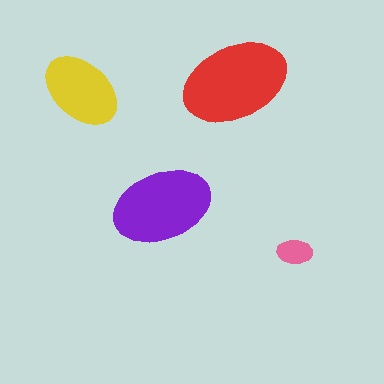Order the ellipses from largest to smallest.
the red one, the purple one, the yellow one, the pink one.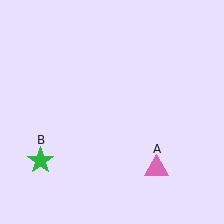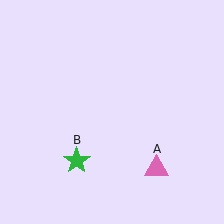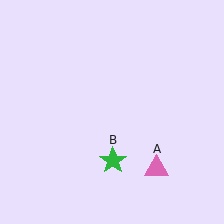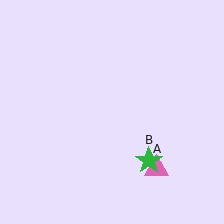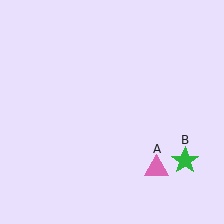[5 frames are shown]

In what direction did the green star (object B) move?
The green star (object B) moved right.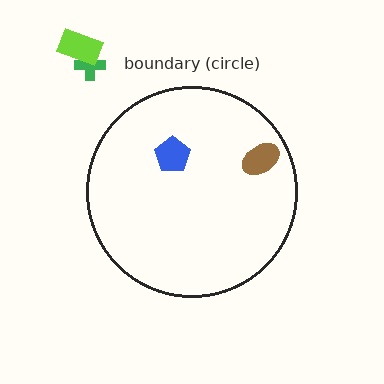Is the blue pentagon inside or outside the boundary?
Inside.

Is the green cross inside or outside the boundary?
Outside.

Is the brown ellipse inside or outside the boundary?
Inside.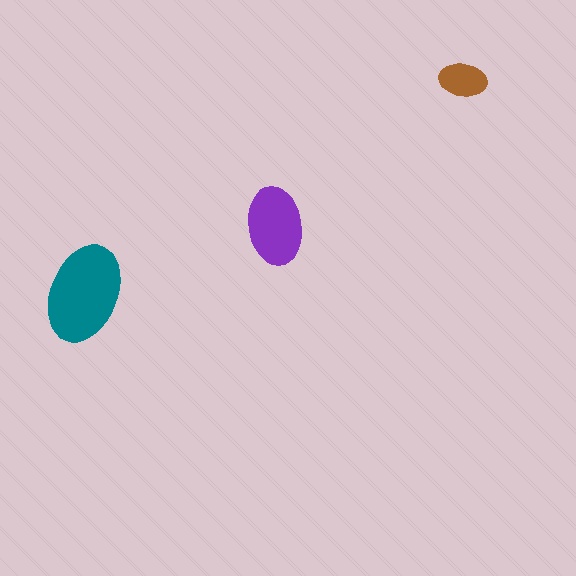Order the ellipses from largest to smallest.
the teal one, the purple one, the brown one.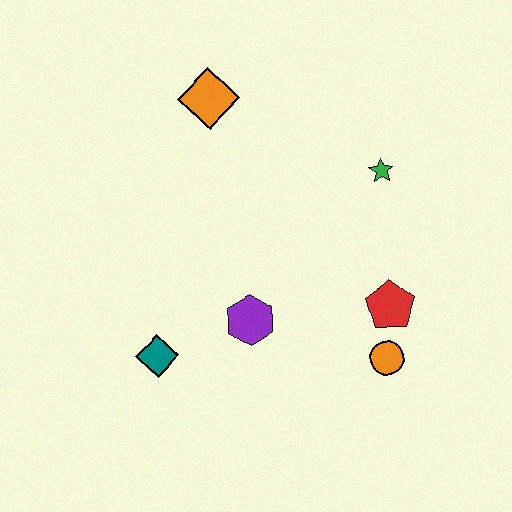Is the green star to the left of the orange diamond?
No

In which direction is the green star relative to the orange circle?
The green star is above the orange circle.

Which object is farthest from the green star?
The teal diamond is farthest from the green star.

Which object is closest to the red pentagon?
The orange circle is closest to the red pentagon.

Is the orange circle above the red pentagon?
No